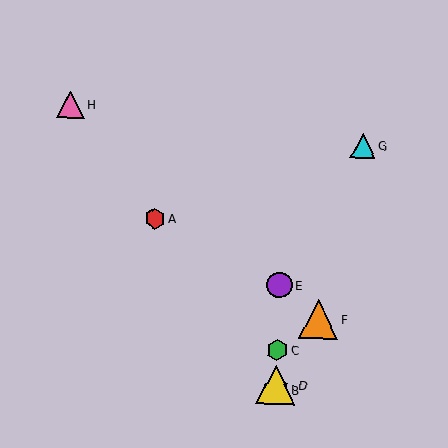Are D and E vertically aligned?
Yes, both are at x≈276.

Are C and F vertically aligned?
No, C is at x≈277 and F is at x≈318.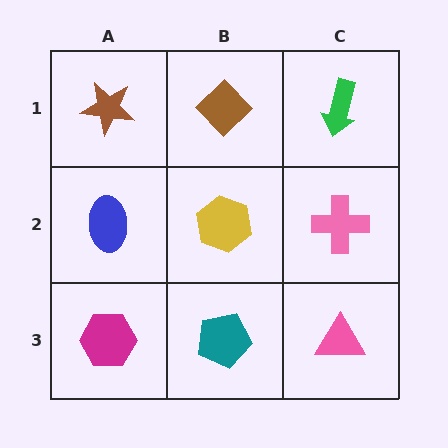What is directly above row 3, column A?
A blue ellipse.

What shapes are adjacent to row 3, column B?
A yellow hexagon (row 2, column B), a magenta hexagon (row 3, column A), a pink triangle (row 3, column C).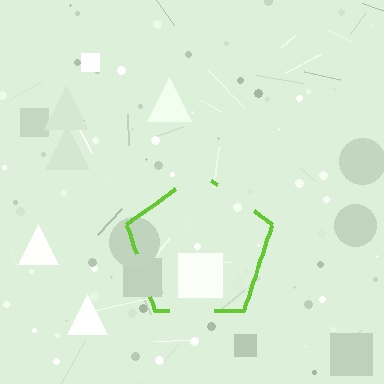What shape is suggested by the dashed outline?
The dashed outline suggests a pentagon.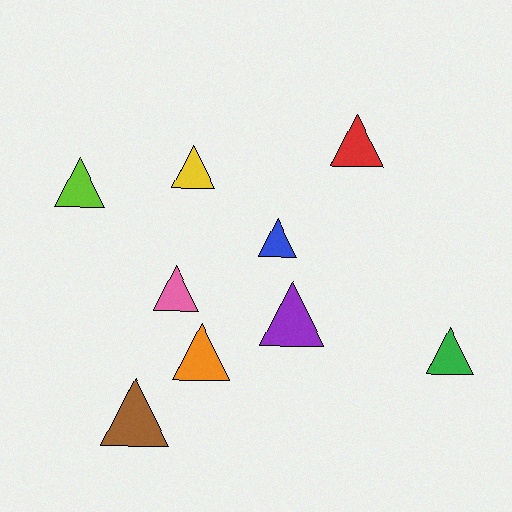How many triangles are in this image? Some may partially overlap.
There are 9 triangles.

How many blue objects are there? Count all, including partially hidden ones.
There is 1 blue object.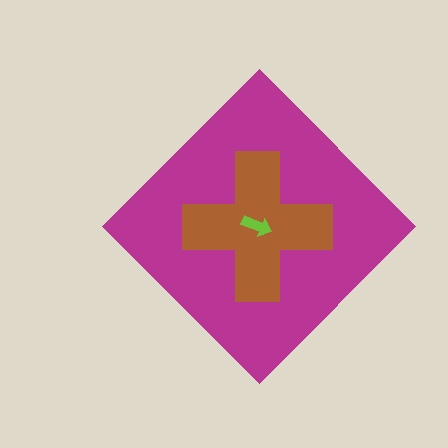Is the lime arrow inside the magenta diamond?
Yes.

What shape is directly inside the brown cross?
The lime arrow.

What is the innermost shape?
The lime arrow.